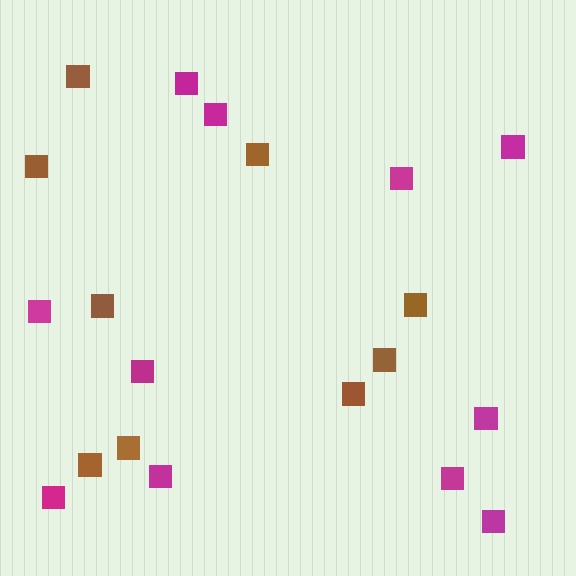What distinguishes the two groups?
There are 2 groups: one group of magenta squares (11) and one group of brown squares (9).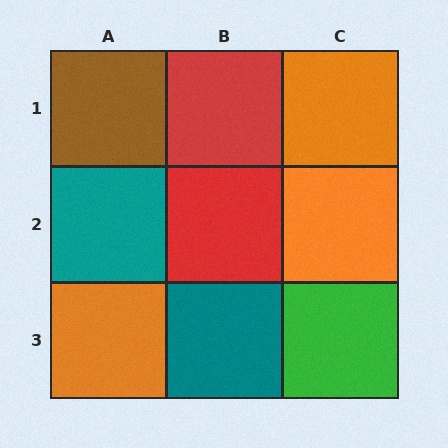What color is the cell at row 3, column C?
Green.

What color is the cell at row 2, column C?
Orange.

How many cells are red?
2 cells are red.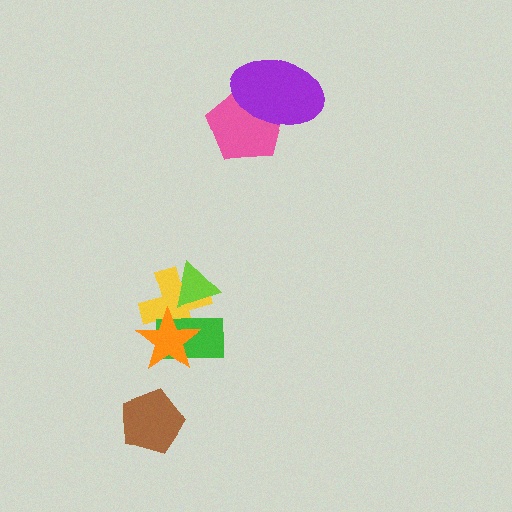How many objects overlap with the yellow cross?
3 objects overlap with the yellow cross.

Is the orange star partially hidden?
No, no other shape covers it.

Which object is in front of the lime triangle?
The green rectangle is in front of the lime triangle.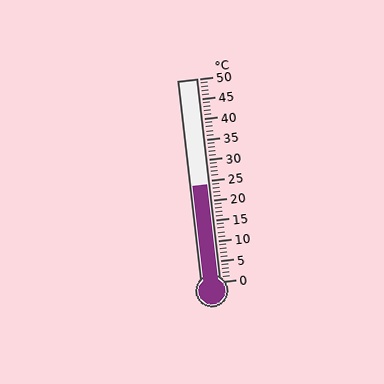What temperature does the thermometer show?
The thermometer shows approximately 24°C.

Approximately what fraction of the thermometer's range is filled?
The thermometer is filled to approximately 50% of its range.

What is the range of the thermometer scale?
The thermometer scale ranges from 0°C to 50°C.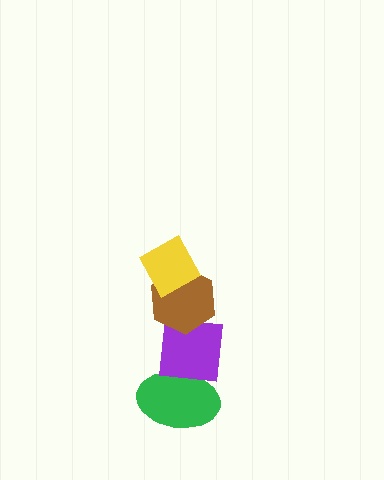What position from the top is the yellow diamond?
The yellow diamond is 1st from the top.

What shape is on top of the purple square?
The brown hexagon is on top of the purple square.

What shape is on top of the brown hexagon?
The yellow diamond is on top of the brown hexagon.